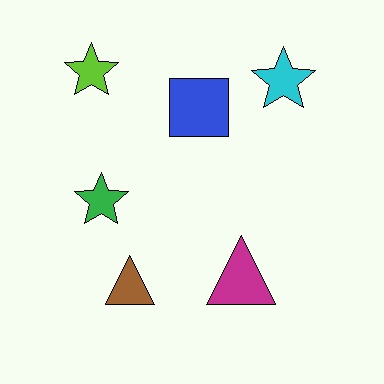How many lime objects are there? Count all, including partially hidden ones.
There is 1 lime object.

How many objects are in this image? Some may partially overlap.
There are 6 objects.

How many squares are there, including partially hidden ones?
There is 1 square.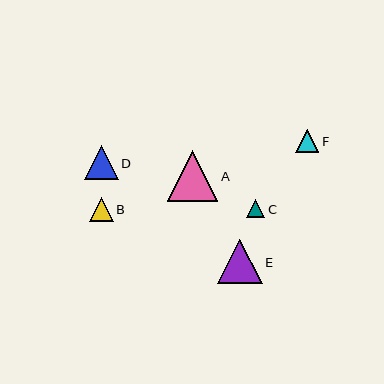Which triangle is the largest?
Triangle A is the largest with a size of approximately 51 pixels.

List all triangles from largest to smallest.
From largest to smallest: A, E, D, B, F, C.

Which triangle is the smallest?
Triangle C is the smallest with a size of approximately 18 pixels.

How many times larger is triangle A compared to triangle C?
Triangle A is approximately 2.8 times the size of triangle C.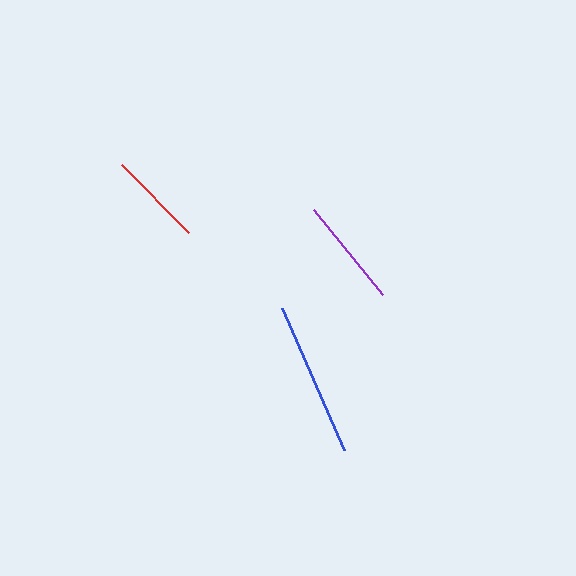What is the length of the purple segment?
The purple segment is approximately 109 pixels long.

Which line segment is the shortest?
The red line is the shortest at approximately 95 pixels.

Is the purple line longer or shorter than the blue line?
The blue line is longer than the purple line.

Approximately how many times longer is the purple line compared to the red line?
The purple line is approximately 1.1 times the length of the red line.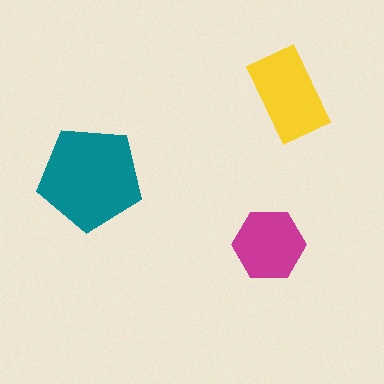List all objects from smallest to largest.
The magenta hexagon, the yellow rectangle, the teal pentagon.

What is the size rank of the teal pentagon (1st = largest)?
1st.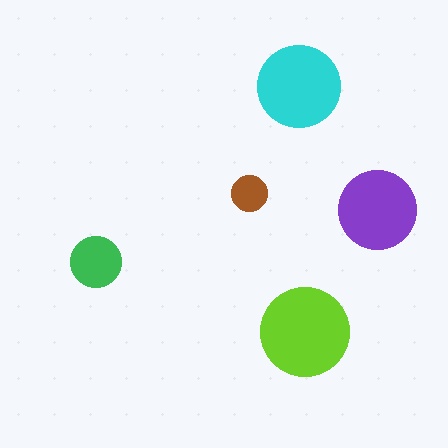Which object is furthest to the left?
The green circle is leftmost.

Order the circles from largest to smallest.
the lime one, the cyan one, the purple one, the green one, the brown one.